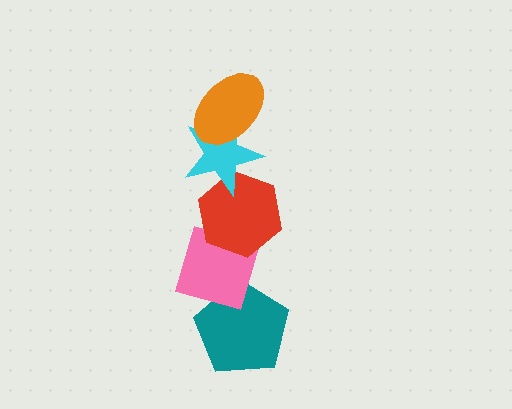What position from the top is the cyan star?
The cyan star is 2nd from the top.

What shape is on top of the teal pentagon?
The pink diamond is on top of the teal pentagon.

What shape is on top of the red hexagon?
The cyan star is on top of the red hexagon.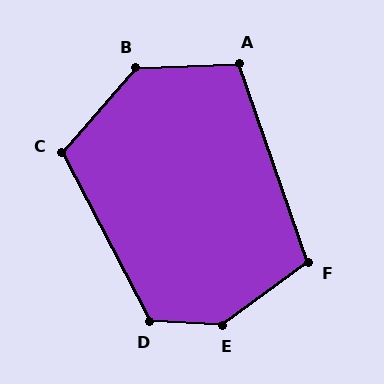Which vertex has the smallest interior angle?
F, at approximately 106 degrees.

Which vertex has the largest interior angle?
E, at approximately 142 degrees.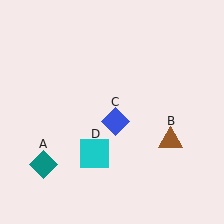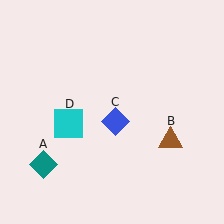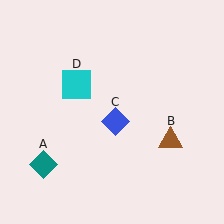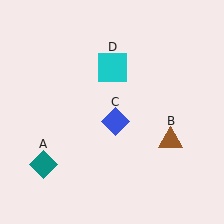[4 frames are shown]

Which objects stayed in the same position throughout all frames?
Teal diamond (object A) and brown triangle (object B) and blue diamond (object C) remained stationary.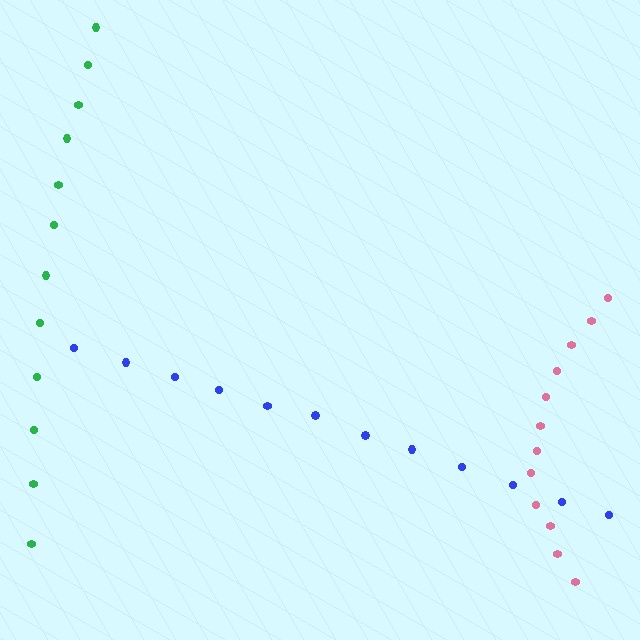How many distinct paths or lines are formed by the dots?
There are 3 distinct paths.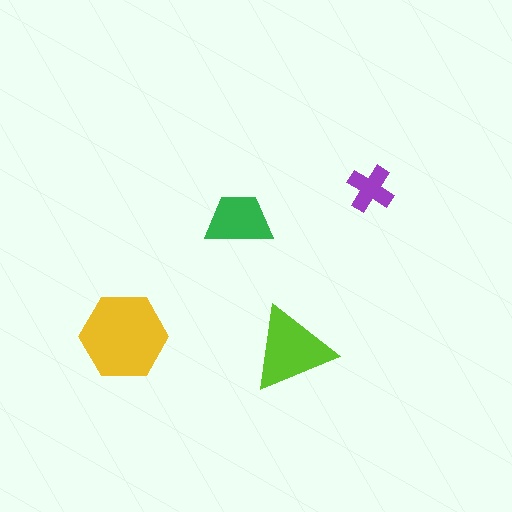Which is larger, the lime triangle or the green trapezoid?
The lime triangle.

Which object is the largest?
The yellow hexagon.